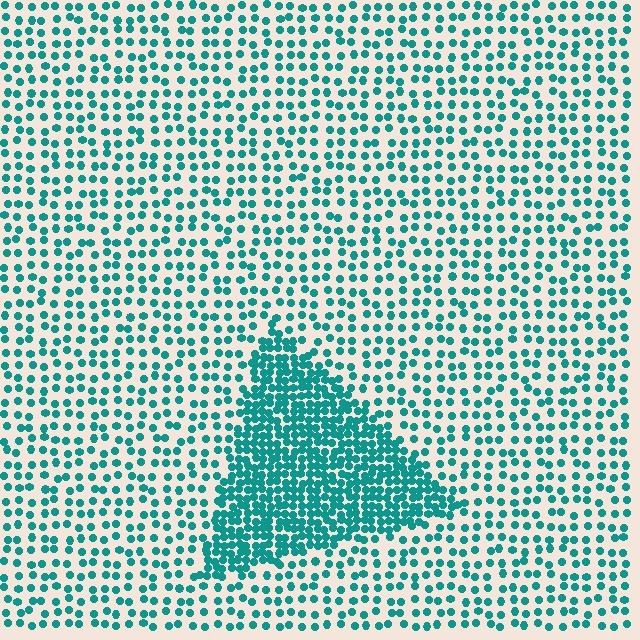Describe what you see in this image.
The image contains small teal elements arranged at two different densities. A triangle-shaped region is visible where the elements are more densely packed than the surrounding area.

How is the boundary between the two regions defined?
The boundary is defined by a change in element density (approximately 2.5x ratio). All elements are the same color, size, and shape.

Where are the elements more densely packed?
The elements are more densely packed inside the triangle boundary.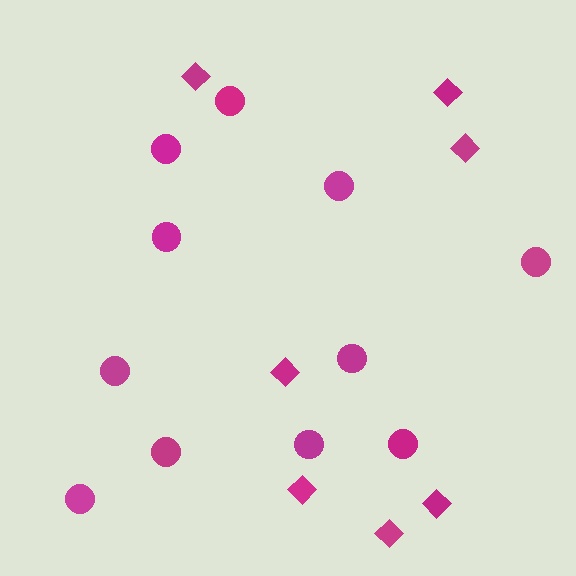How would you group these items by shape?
There are 2 groups: one group of diamonds (7) and one group of circles (11).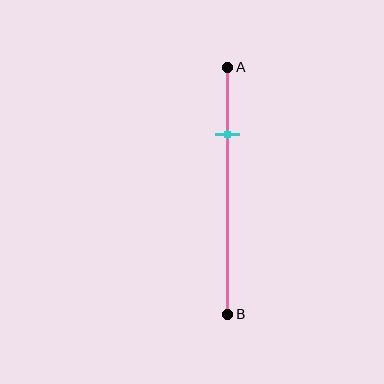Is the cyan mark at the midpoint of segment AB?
No, the mark is at about 25% from A, not at the 50% midpoint.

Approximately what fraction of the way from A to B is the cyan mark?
The cyan mark is approximately 25% of the way from A to B.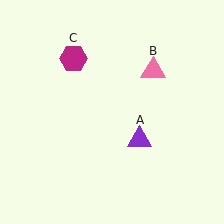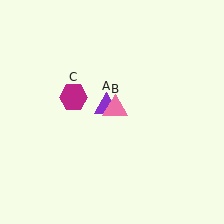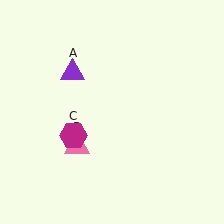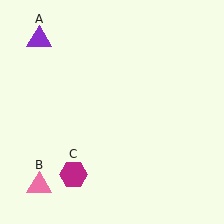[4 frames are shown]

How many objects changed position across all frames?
3 objects changed position: purple triangle (object A), pink triangle (object B), magenta hexagon (object C).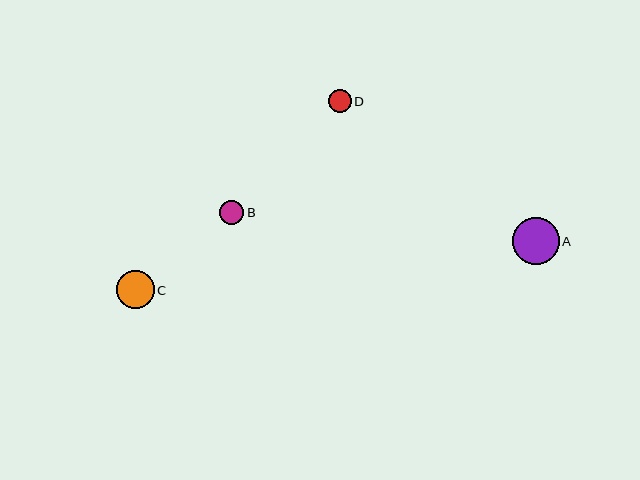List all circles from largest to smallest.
From largest to smallest: A, C, B, D.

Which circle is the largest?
Circle A is the largest with a size of approximately 46 pixels.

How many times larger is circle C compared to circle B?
Circle C is approximately 1.6 times the size of circle B.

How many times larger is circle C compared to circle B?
Circle C is approximately 1.6 times the size of circle B.